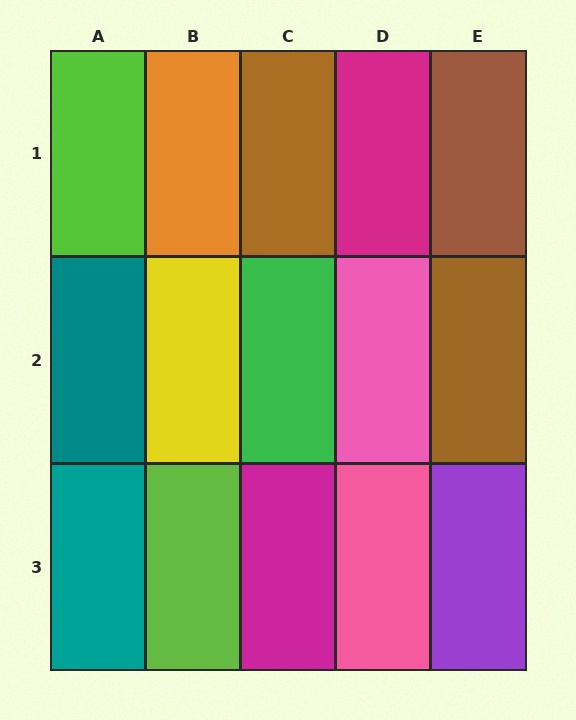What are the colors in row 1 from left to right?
Lime, orange, brown, magenta, brown.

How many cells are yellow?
1 cell is yellow.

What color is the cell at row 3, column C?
Magenta.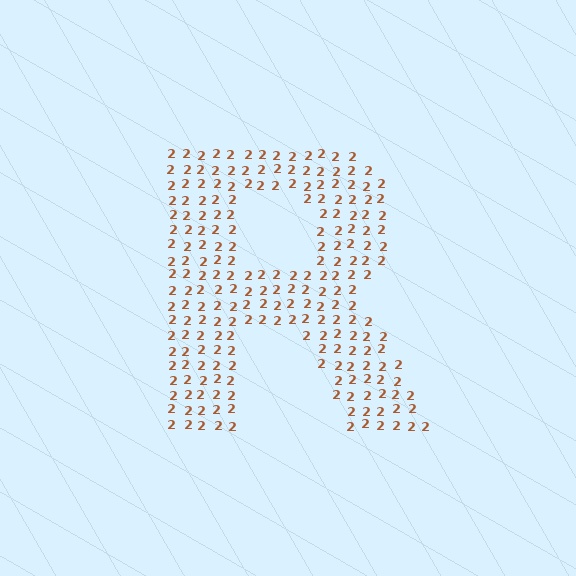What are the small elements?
The small elements are digit 2's.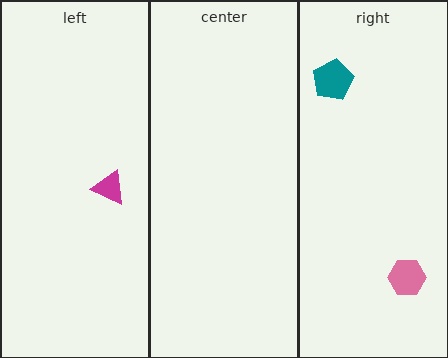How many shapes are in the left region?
1.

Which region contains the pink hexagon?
The right region.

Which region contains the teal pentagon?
The right region.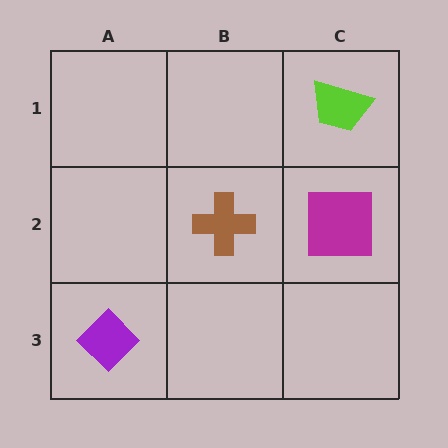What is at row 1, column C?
A lime trapezoid.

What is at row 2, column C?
A magenta square.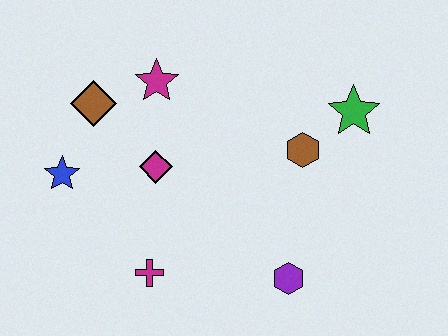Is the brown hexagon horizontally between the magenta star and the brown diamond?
No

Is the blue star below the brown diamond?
Yes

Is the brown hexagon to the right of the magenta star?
Yes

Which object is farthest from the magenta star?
The purple hexagon is farthest from the magenta star.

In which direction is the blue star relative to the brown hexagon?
The blue star is to the left of the brown hexagon.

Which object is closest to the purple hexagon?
The brown hexagon is closest to the purple hexagon.